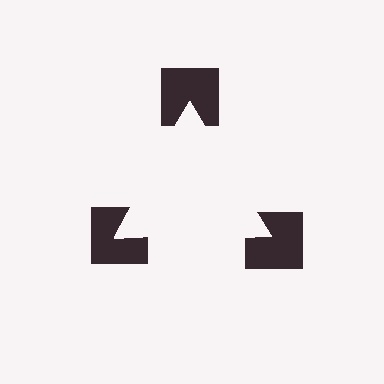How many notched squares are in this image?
There are 3 — one at each vertex of the illusory triangle.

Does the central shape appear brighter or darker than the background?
It typically appears slightly brighter than the background, even though no actual brightness change is drawn.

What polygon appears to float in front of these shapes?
An illusory triangle — its edges are inferred from the aligned wedge cuts in the notched squares, not physically drawn.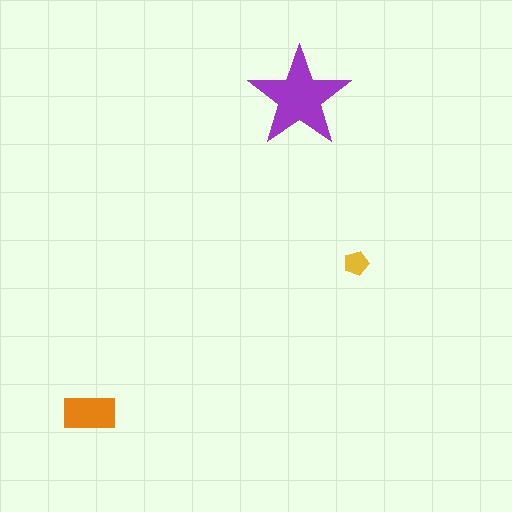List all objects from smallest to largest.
The yellow pentagon, the orange rectangle, the purple star.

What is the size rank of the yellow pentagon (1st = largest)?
3rd.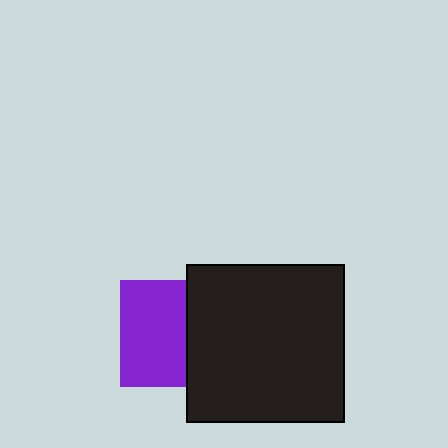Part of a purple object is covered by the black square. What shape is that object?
It is a square.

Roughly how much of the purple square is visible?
About half of it is visible (roughly 62%).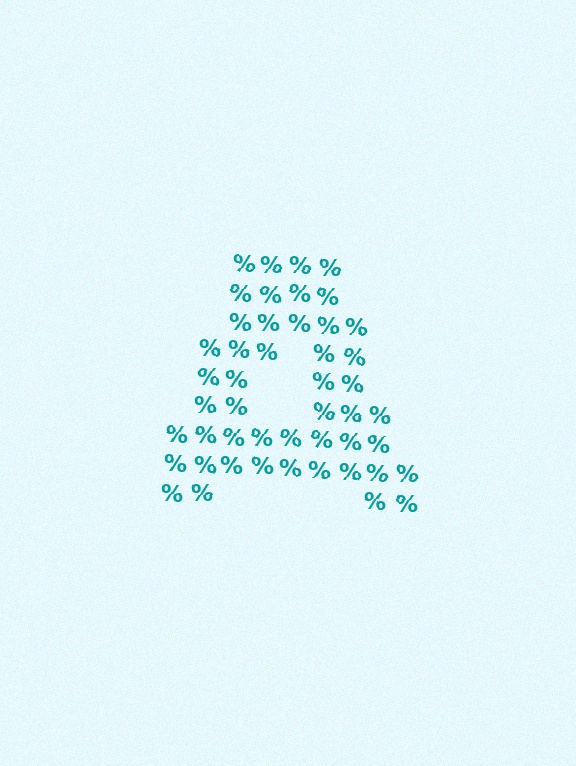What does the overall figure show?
The overall figure shows the letter A.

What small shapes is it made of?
It is made of small percent signs.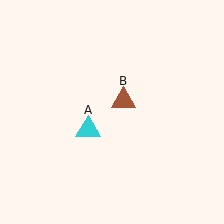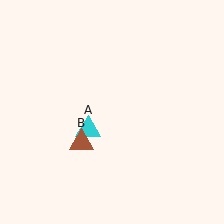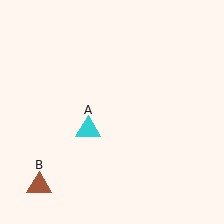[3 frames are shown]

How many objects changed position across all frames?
1 object changed position: brown triangle (object B).